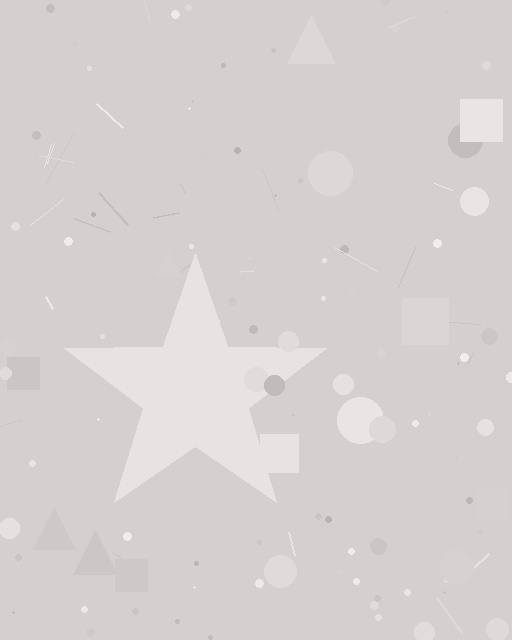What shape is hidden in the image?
A star is hidden in the image.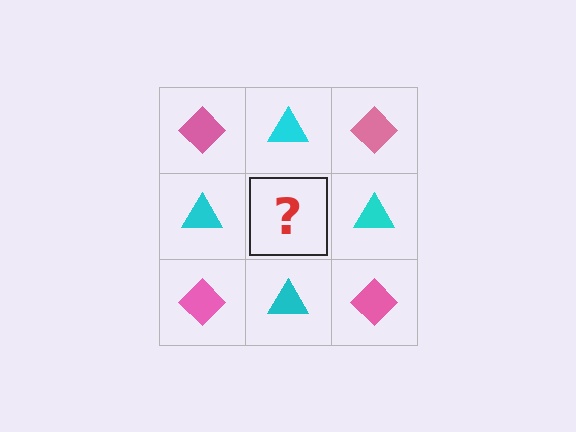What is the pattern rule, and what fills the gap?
The rule is that it alternates pink diamond and cyan triangle in a checkerboard pattern. The gap should be filled with a pink diamond.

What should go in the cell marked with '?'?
The missing cell should contain a pink diamond.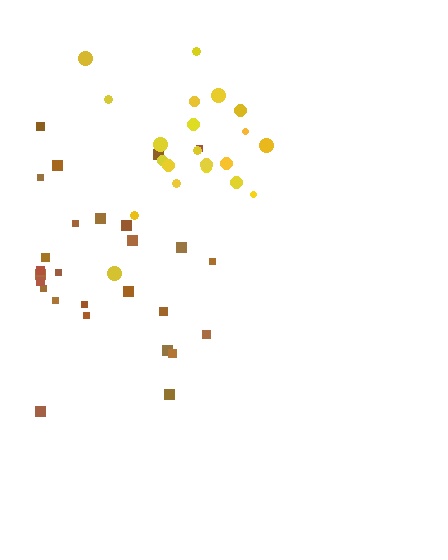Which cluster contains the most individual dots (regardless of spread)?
Brown (27).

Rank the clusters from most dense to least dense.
yellow, brown.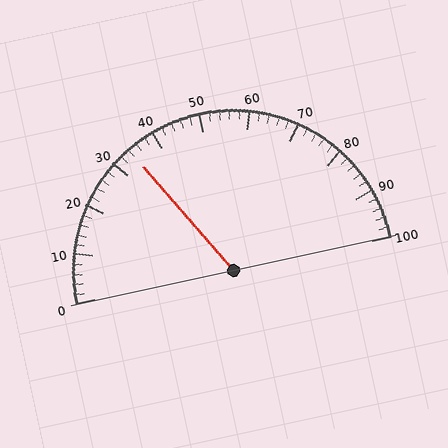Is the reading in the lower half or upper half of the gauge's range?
The reading is in the lower half of the range (0 to 100).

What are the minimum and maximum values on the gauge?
The gauge ranges from 0 to 100.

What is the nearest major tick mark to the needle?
The nearest major tick mark is 30.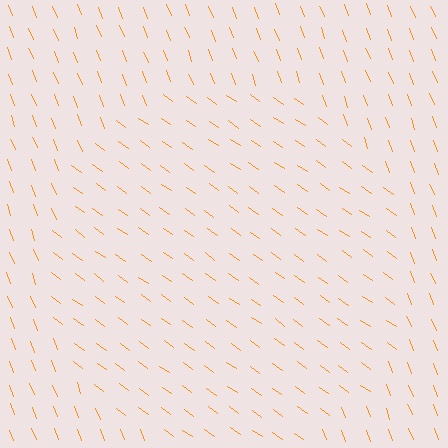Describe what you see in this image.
The image is filled with small orange line segments. A circle region in the image has lines oriented differently from the surrounding lines, creating a visible texture boundary.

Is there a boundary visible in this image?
Yes, there is a texture boundary formed by a change in line orientation.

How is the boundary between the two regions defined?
The boundary is defined purely by a change in line orientation (approximately 33 degrees difference). All lines are the same color and thickness.